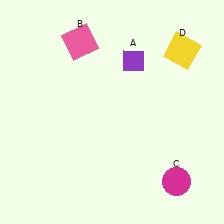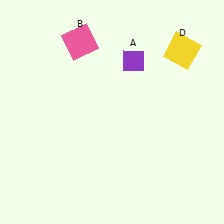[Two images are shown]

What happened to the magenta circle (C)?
The magenta circle (C) was removed in Image 2. It was in the bottom-right area of Image 1.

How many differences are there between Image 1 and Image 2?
There is 1 difference between the two images.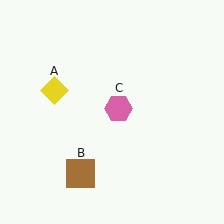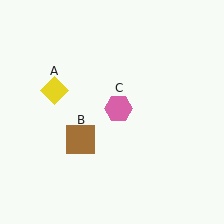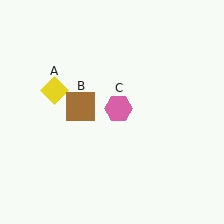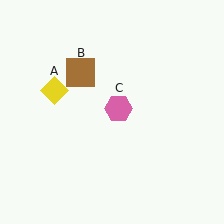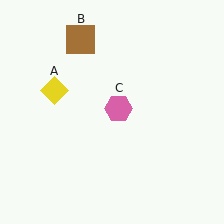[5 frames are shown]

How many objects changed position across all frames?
1 object changed position: brown square (object B).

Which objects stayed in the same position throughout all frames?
Yellow diamond (object A) and pink hexagon (object C) remained stationary.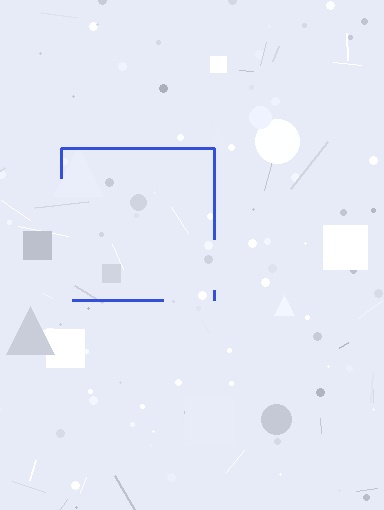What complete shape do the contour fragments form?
The contour fragments form a square.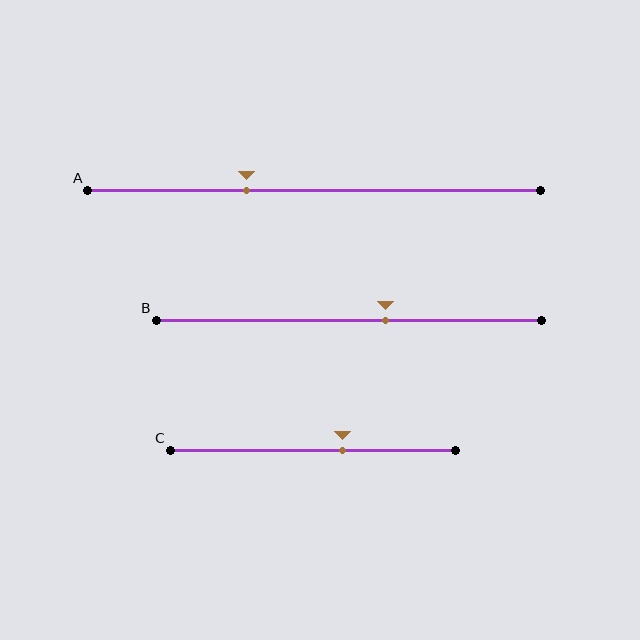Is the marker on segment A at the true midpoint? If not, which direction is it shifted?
No, the marker on segment A is shifted to the left by about 15% of the segment length.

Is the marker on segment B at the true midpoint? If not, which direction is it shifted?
No, the marker on segment B is shifted to the right by about 10% of the segment length.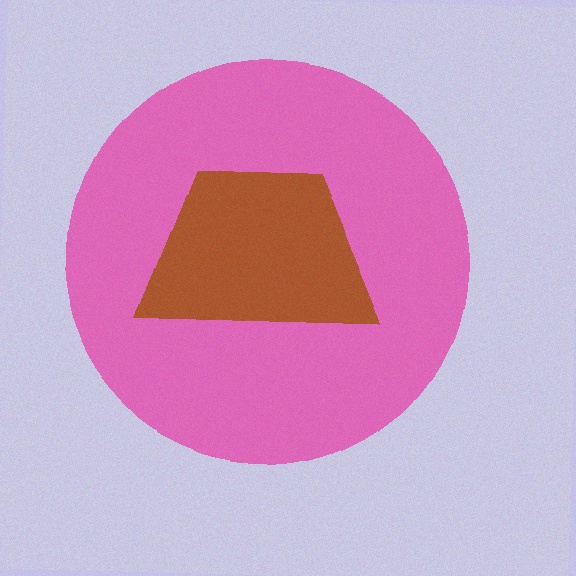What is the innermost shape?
The brown trapezoid.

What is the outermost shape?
The pink circle.